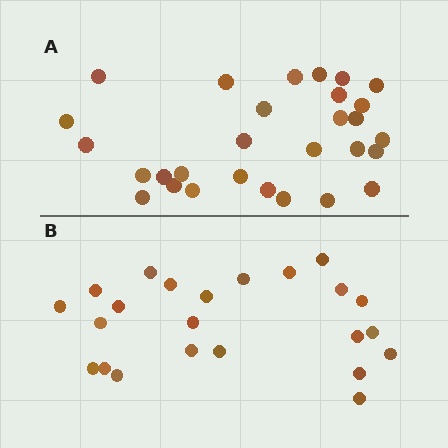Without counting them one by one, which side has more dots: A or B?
Region A (the top region) has more dots.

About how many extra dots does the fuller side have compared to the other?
Region A has about 6 more dots than region B.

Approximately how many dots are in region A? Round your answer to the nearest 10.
About 30 dots. (The exact count is 29, which rounds to 30.)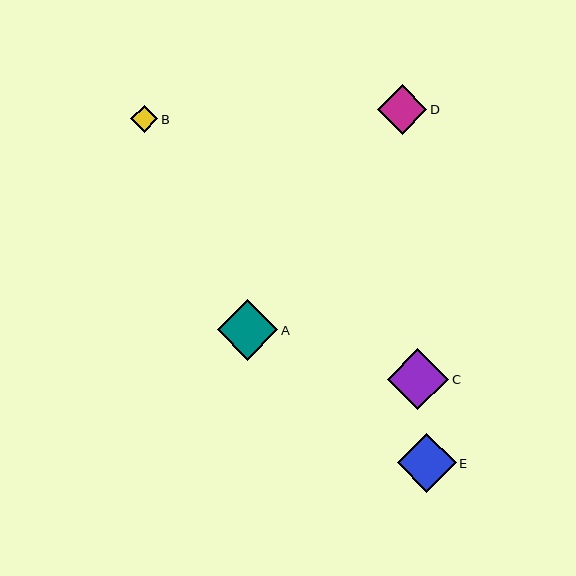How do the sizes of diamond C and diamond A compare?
Diamond C and diamond A are approximately the same size.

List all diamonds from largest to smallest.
From largest to smallest: C, A, E, D, B.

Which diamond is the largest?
Diamond C is the largest with a size of approximately 61 pixels.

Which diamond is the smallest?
Diamond B is the smallest with a size of approximately 27 pixels.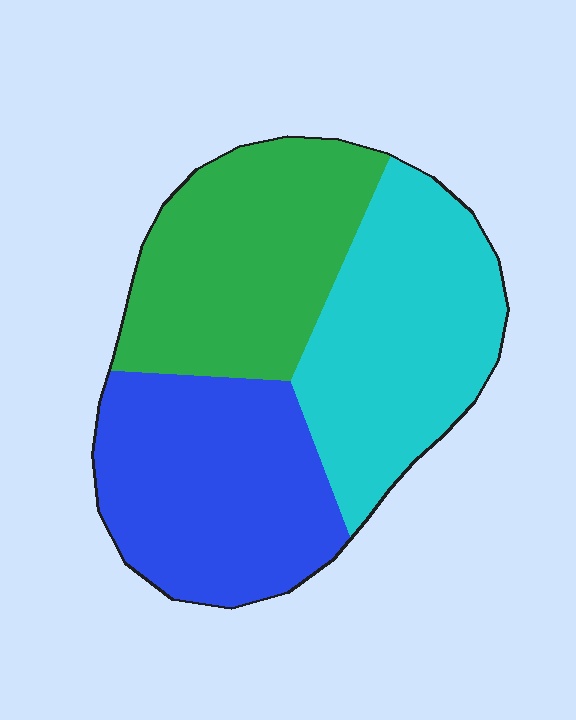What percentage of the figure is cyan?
Cyan covers about 35% of the figure.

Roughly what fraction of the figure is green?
Green takes up about one third (1/3) of the figure.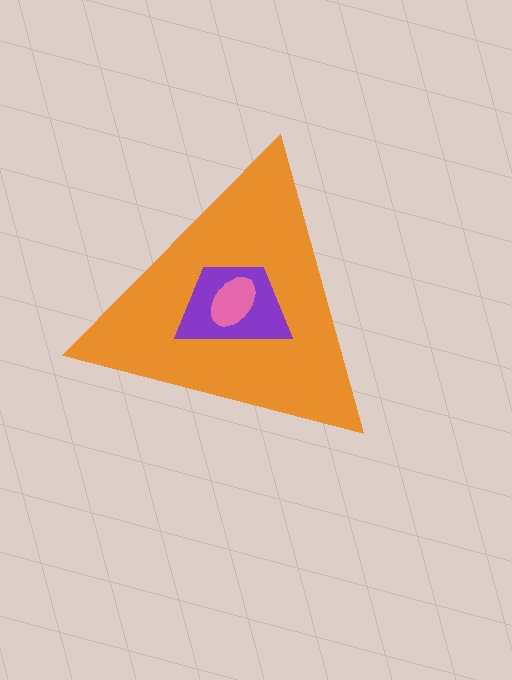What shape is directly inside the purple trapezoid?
The pink ellipse.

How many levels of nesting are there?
3.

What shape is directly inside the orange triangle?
The purple trapezoid.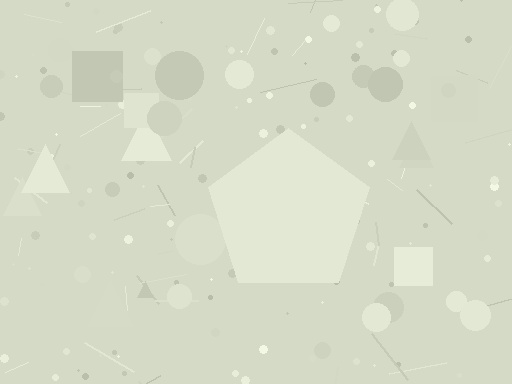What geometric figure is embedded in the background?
A pentagon is embedded in the background.